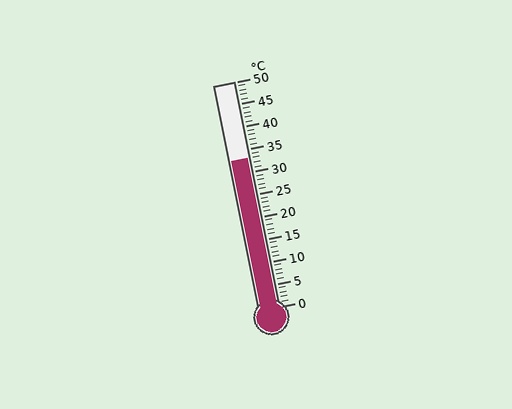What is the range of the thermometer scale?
The thermometer scale ranges from 0°C to 50°C.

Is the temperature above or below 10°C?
The temperature is above 10°C.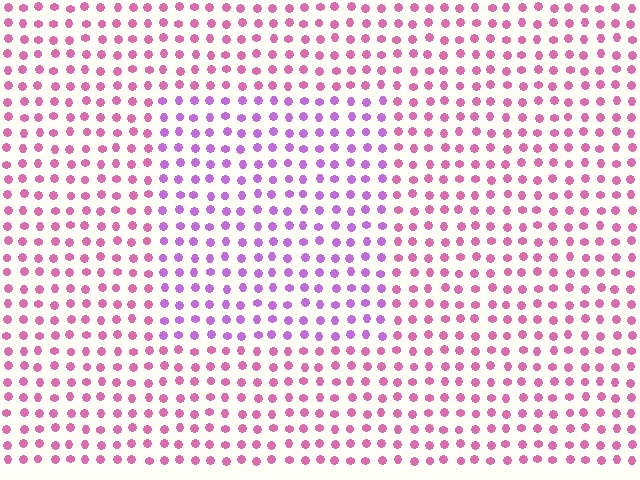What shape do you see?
I see a rectangle.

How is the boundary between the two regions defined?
The boundary is defined purely by a slight shift in hue (about 38 degrees). Spacing, size, and orientation are identical on both sides.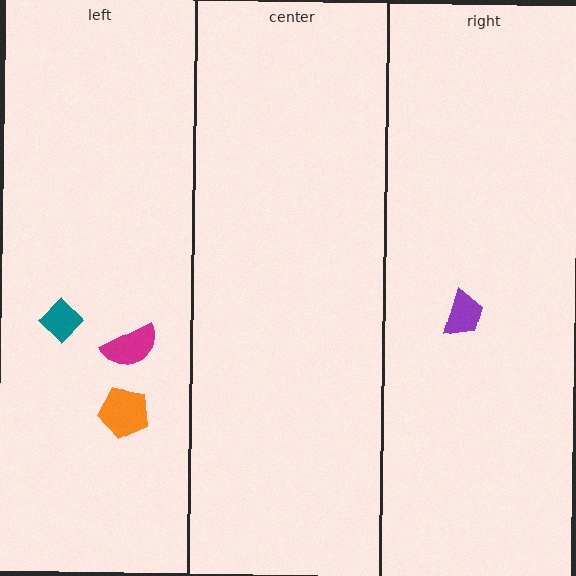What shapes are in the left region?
The teal diamond, the orange pentagon, the magenta semicircle.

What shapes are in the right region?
The purple trapezoid.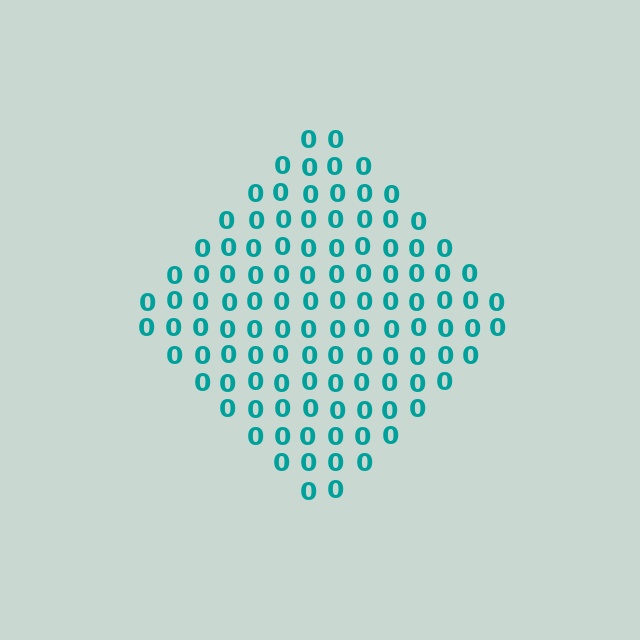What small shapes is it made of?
It is made of small digit 0's.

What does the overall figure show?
The overall figure shows a diamond.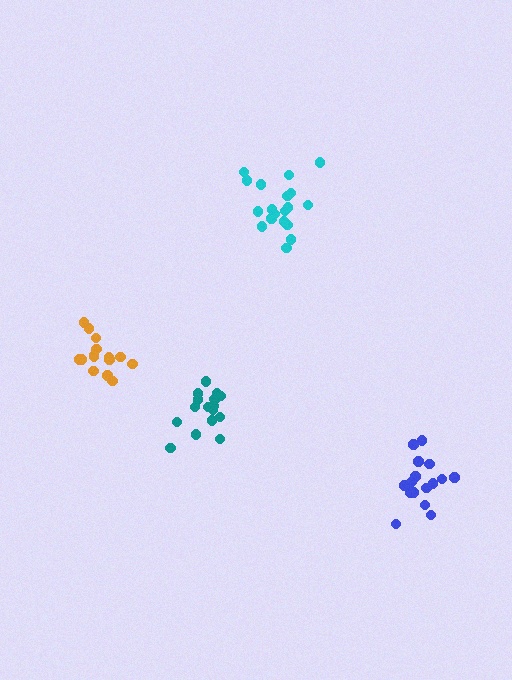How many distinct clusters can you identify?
There are 4 distinct clusters.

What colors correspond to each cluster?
The clusters are colored: blue, cyan, orange, teal.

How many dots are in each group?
Group 1: 16 dots, Group 2: 19 dots, Group 3: 15 dots, Group 4: 17 dots (67 total).